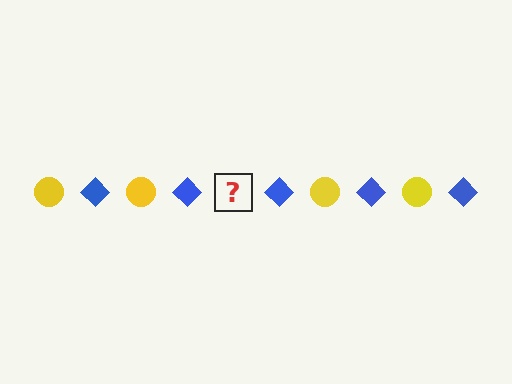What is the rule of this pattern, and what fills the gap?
The rule is that the pattern alternates between yellow circle and blue diamond. The gap should be filled with a yellow circle.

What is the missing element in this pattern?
The missing element is a yellow circle.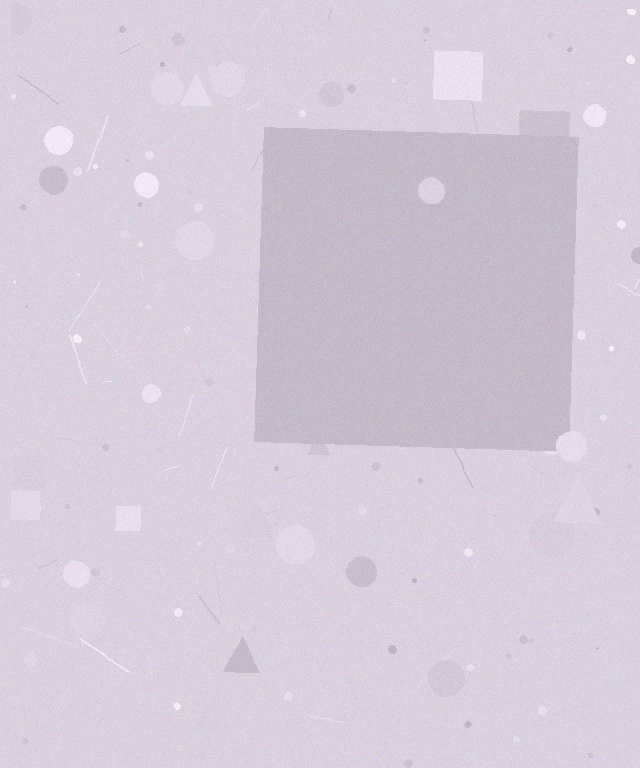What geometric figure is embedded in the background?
A square is embedded in the background.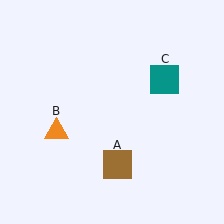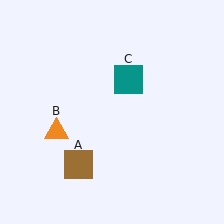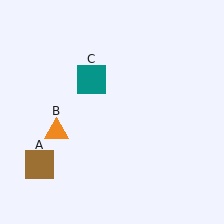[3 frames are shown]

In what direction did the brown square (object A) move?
The brown square (object A) moved left.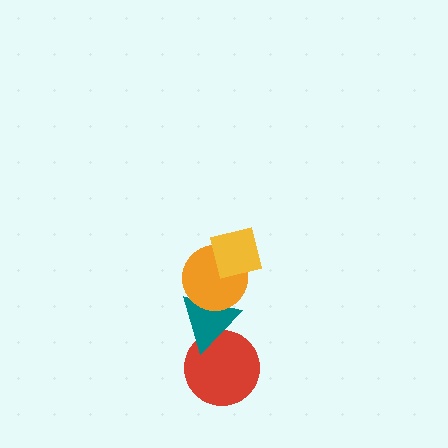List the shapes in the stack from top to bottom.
From top to bottom: the yellow square, the orange circle, the teal triangle, the red circle.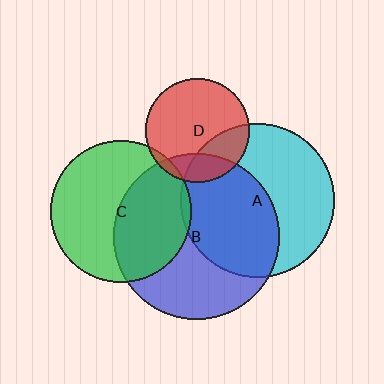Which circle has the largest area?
Circle B (blue).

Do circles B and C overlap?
Yes.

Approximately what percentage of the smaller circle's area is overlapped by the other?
Approximately 45%.